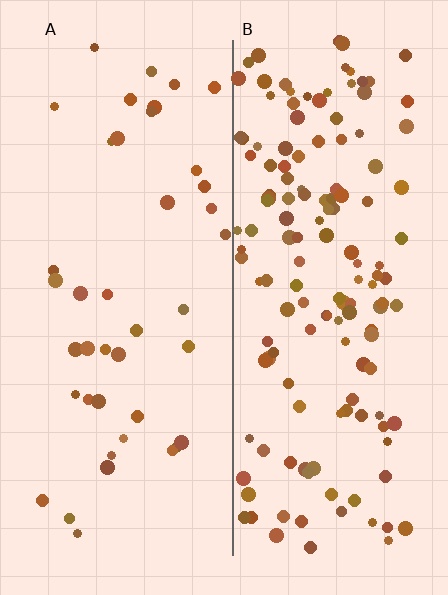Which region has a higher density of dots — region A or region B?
B (the right).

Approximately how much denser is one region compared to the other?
Approximately 3.5× — region B over region A.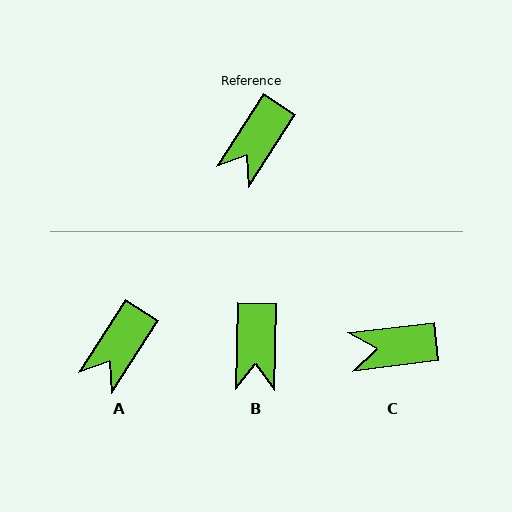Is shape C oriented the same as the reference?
No, it is off by about 50 degrees.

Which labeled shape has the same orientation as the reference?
A.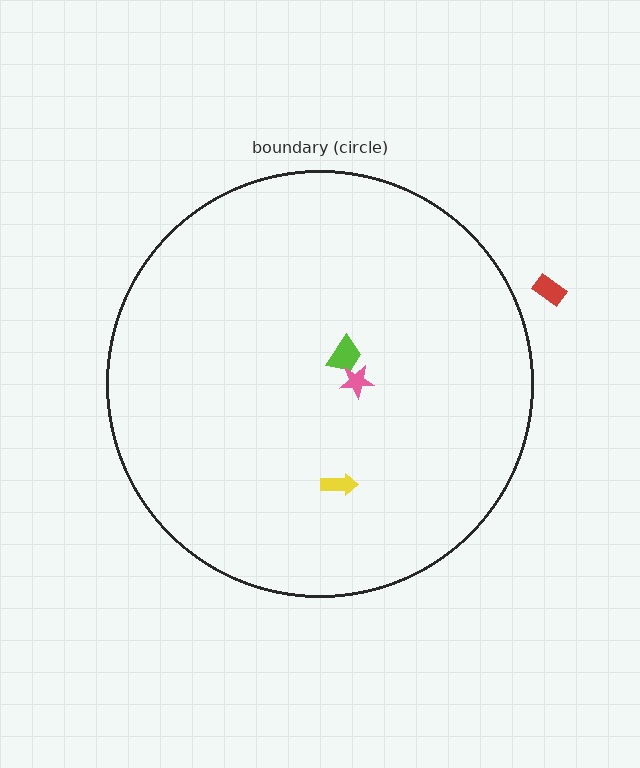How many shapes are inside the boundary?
3 inside, 1 outside.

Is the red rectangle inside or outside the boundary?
Outside.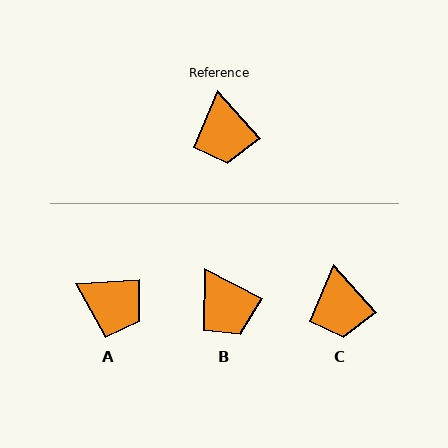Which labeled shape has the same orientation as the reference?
C.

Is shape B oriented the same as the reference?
No, it is off by about 21 degrees.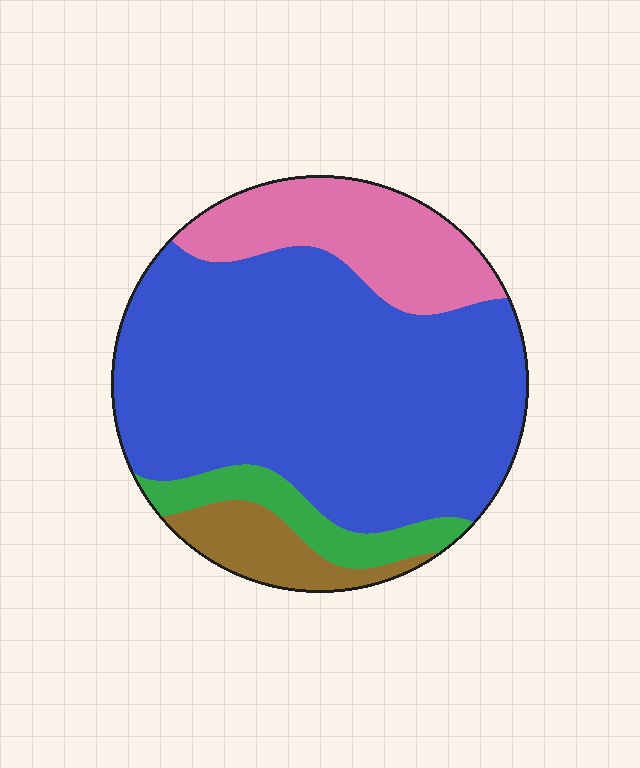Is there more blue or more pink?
Blue.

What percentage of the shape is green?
Green covers 9% of the shape.